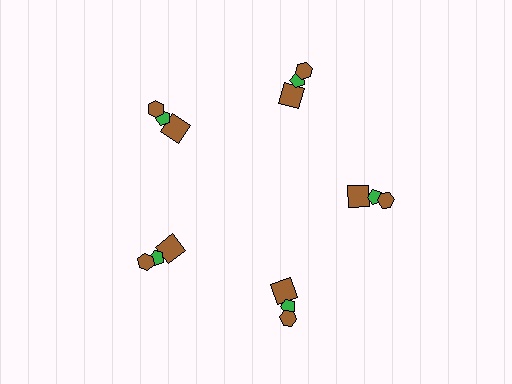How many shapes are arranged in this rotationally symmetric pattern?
There are 15 shapes, arranged in 5 groups of 3.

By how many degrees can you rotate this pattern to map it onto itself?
The pattern maps onto itself every 72 degrees of rotation.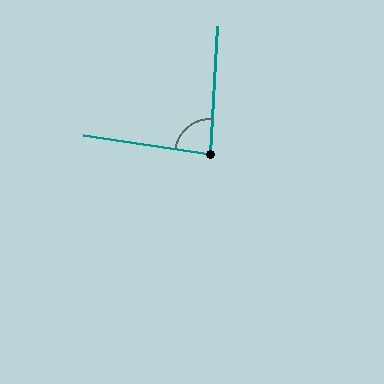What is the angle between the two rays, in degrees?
Approximately 85 degrees.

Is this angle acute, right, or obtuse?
It is acute.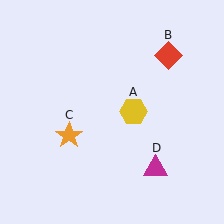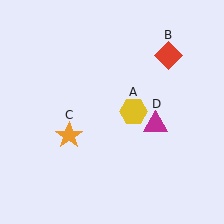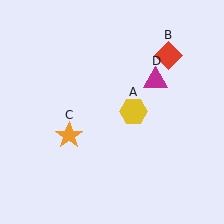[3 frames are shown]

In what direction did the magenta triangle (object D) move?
The magenta triangle (object D) moved up.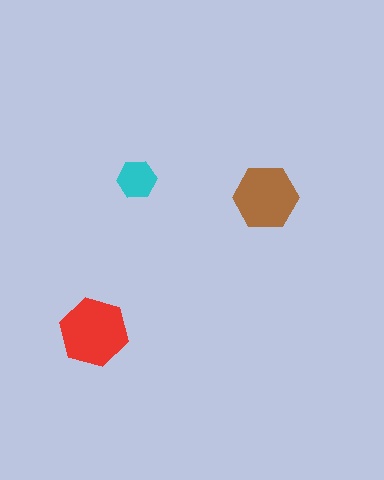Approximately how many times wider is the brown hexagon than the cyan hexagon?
About 1.5 times wider.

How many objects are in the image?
There are 3 objects in the image.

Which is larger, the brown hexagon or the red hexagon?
The red one.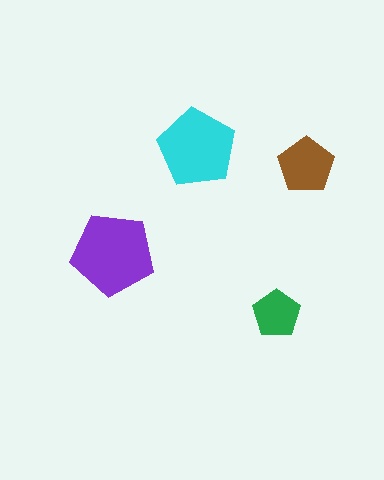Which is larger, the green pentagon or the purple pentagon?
The purple one.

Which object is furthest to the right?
The brown pentagon is rightmost.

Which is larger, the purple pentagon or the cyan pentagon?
The purple one.